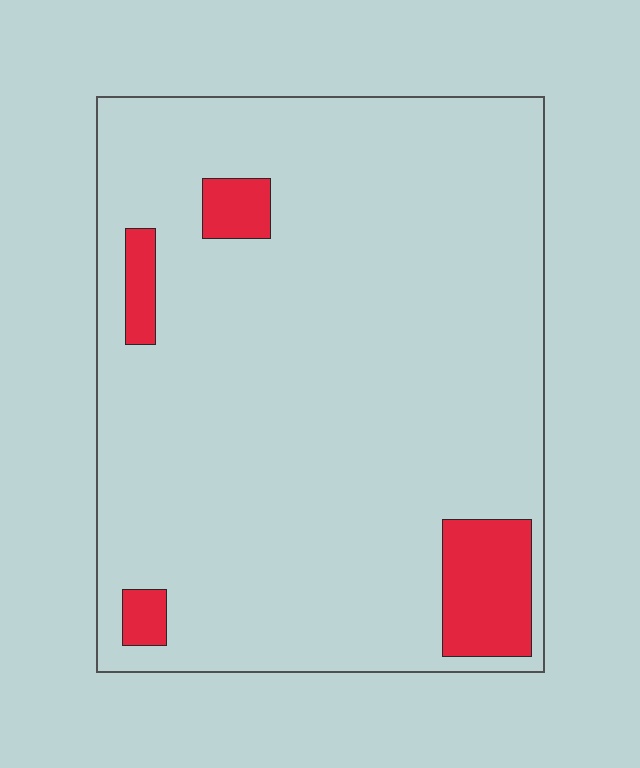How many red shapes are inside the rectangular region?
4.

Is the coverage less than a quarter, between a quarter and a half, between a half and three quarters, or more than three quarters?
Less than a quarter.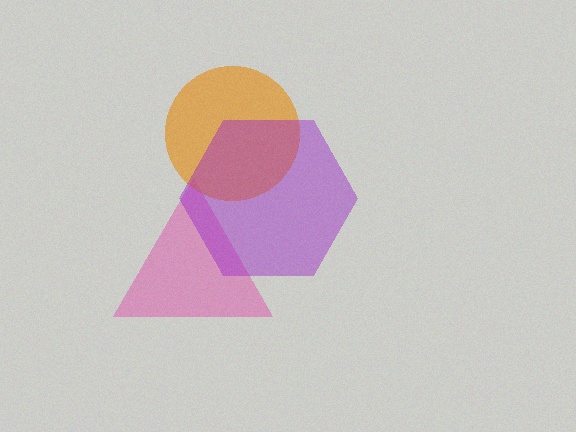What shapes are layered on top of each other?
The layered shapes are: a pink triangle, an orange circle, a purple hexagon.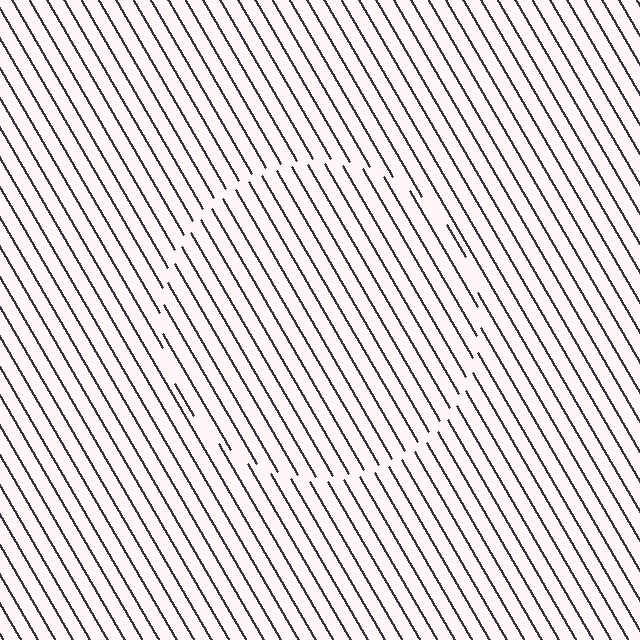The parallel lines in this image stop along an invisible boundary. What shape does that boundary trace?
An illusory circle. The interior of the shape contains the same grating, shifted by half a period — the contour is defined by the phase discontinuity where line-ends from the inner and outer gratings abut.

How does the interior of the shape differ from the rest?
The interior of the shape contains the same grating, shifted by half a period — the contour is defined by the phase discontinuity where line-ends from the inner and outer gratings abut.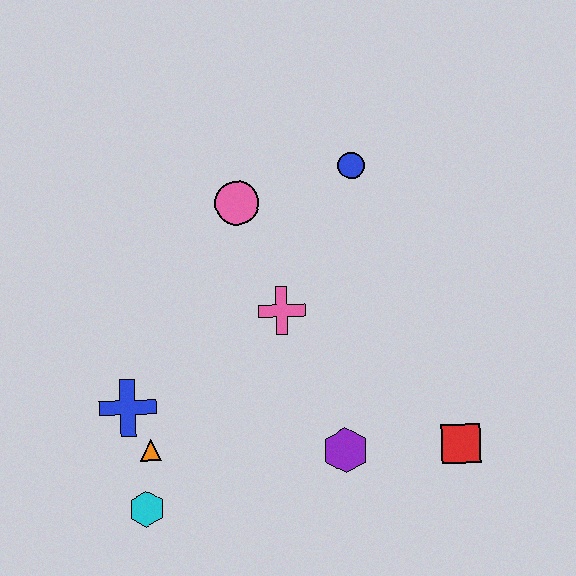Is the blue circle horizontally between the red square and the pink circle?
Yes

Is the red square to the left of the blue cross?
No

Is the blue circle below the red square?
No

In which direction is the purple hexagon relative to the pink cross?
The purple hexagon is below the pink cross.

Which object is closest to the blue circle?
The pink circle is closest to the blue circle.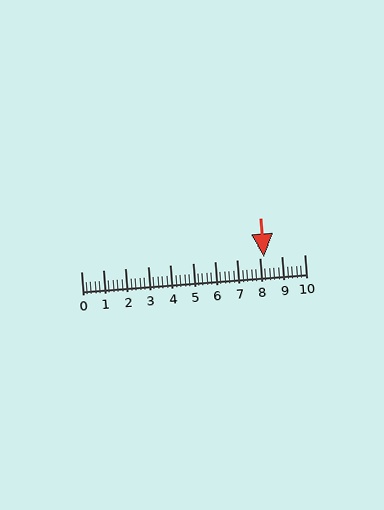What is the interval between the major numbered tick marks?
The major tick marks are spaced 1 units apart.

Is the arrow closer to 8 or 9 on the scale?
The arrow is closer to 8.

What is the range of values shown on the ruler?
The ruler shows values from 0 to 10.